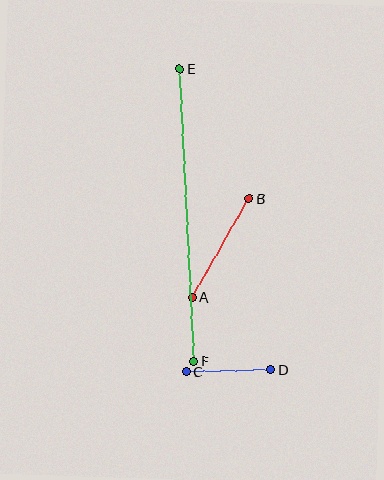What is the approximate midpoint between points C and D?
The midpoint is at approximately (228, 371) pixels.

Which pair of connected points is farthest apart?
Points E and F are farthest apart.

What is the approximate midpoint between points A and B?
The midpoint is at approximately (221, 248) pixels.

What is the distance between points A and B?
The distance is approximately 114 pixels.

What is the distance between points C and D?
The distance is approximately 84 pixels.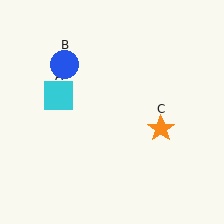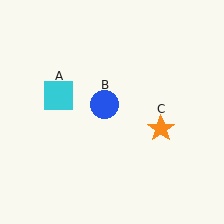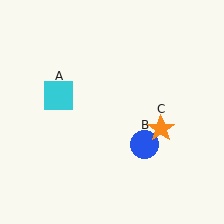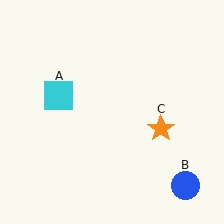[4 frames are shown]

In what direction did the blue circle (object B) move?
The blue circle (object B) moved down and to the right.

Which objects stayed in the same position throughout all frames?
Cyan square (object A) and orange star (object C) remained stationary.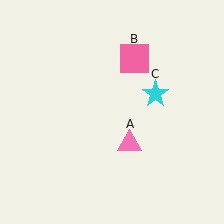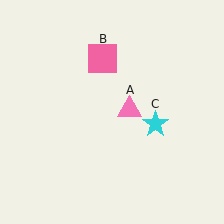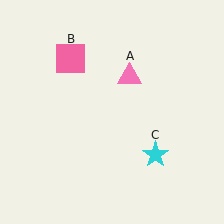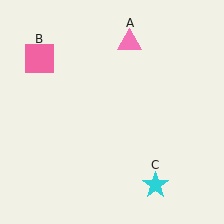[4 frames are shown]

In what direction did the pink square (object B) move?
The pink square (object B) moved left.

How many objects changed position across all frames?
3 objects changed position: pink triangle (object A), pink square (object B), cyan star (object C).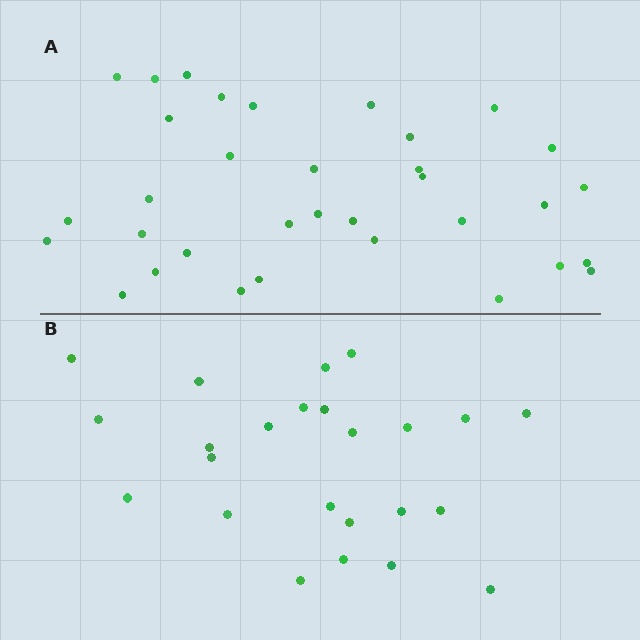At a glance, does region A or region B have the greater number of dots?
Region A (the top region) has more dots.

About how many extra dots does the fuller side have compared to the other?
Region A has roughly 10 or so more dots than region B.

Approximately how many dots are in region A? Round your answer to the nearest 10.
About 30 dots. (The exact count is 34, which rounds to 30.)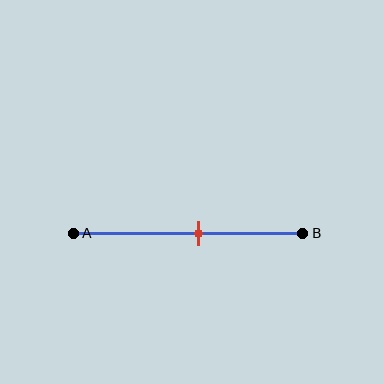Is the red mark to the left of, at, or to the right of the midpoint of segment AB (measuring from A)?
The red mark is to the right of the midpoint of segment AB.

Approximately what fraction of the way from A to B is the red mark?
The red mark is approximately 55% of the way from A to B.